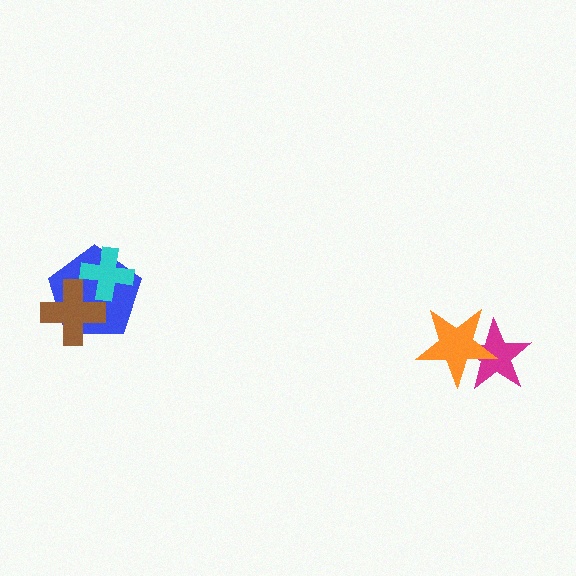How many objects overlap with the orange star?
1 object overlaps with the orange star.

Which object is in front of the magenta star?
The orange star is in front of the magenta star.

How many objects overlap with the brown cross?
2 objects overlap with the brown cross.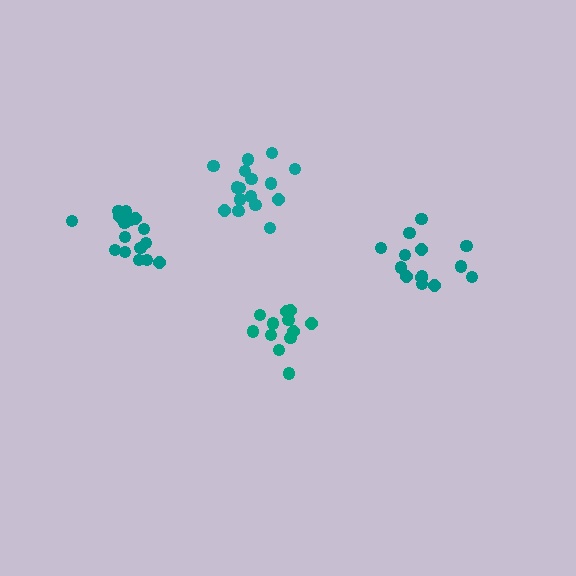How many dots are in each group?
Group 1: 12 dots, Group 2: 16 dots, Group 3: 14 dots, Group 4: 16 dots (58 total).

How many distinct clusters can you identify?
There are 4 distinct clusters.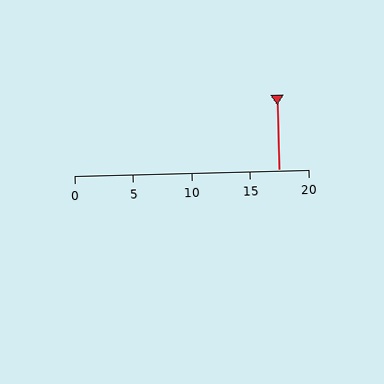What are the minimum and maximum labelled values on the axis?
The axis runs from 0 to 20.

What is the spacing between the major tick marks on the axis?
The major ticks are spaced 5 apart.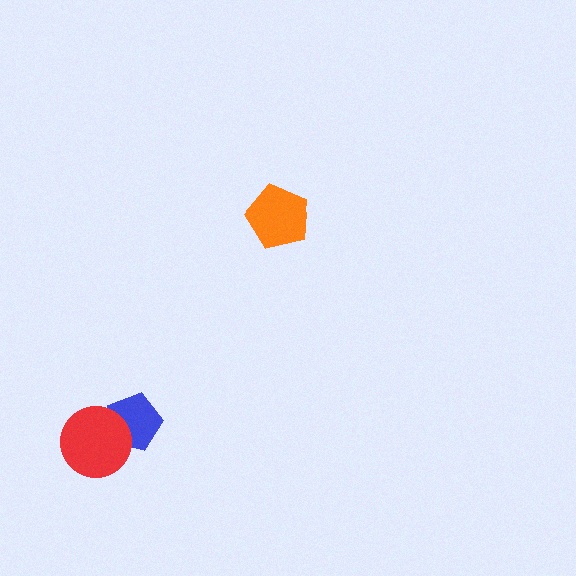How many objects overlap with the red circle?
1 object overlaps with the red circle.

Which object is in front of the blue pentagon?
The red circle is in front of the blue pentagon.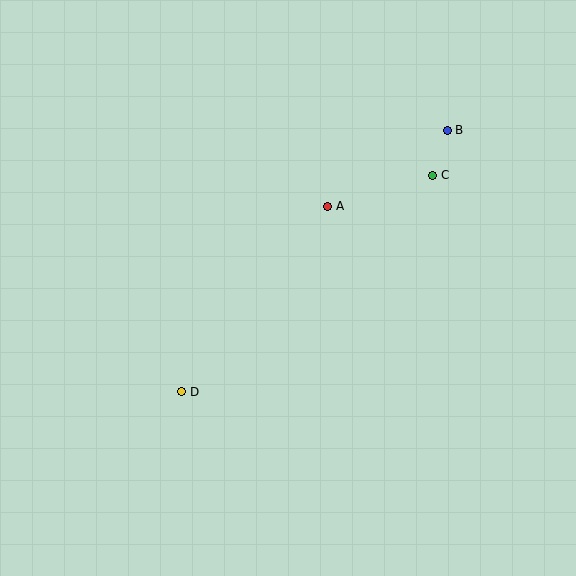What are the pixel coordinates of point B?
Point B is at (447, 130).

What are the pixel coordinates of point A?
Point A is at (328, 206).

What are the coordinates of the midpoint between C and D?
The midpoint between C and D is at (307, 283).